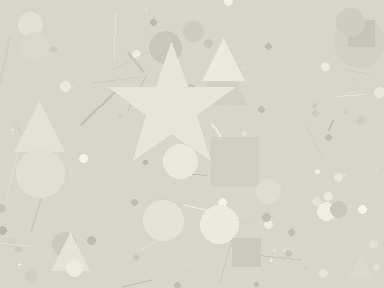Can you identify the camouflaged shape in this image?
The camouflaged shape is a star.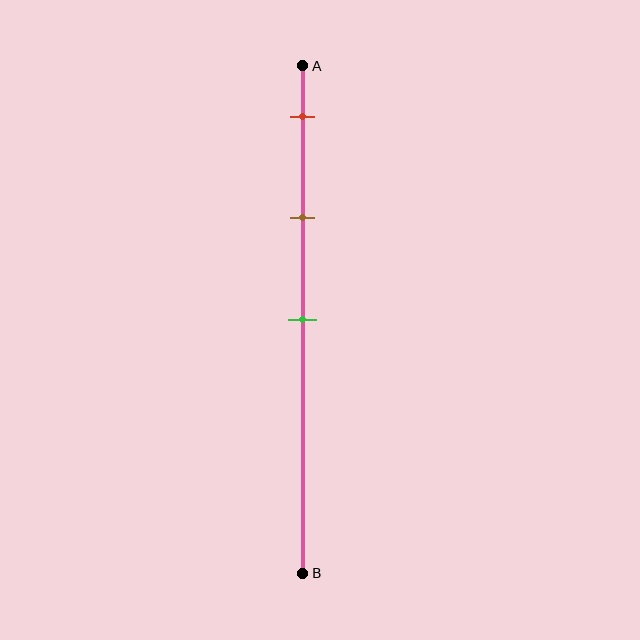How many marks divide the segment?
There are 3 marks dividing the segment.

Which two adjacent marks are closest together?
The red and brown marks are the closest adjacent pair.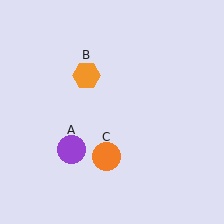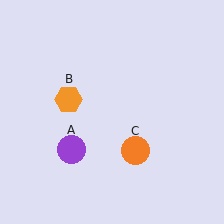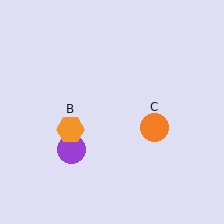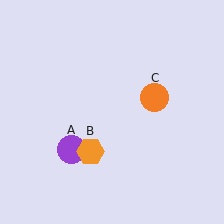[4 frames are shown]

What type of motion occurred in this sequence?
The orange hexagon (object B), orange circle (object C) rotated counterclockwise around the center of the scene.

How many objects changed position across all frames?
2 objects changed position: orange hexagon (object B), orange circle (object C).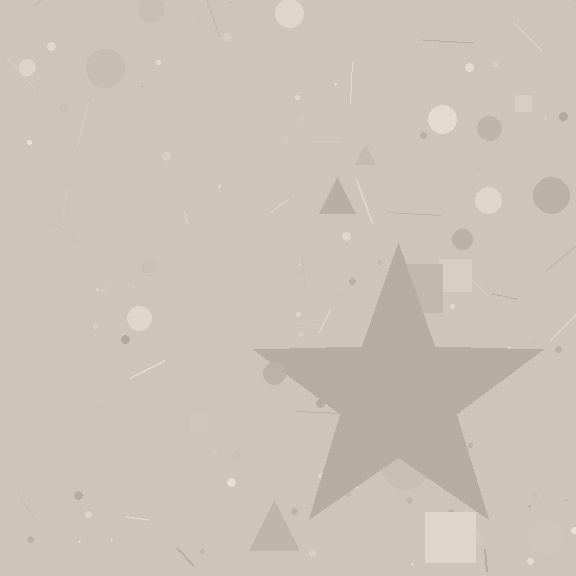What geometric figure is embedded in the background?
A star is embedded in the background.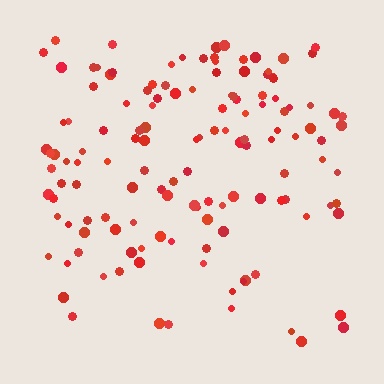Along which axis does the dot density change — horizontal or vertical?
Vertical.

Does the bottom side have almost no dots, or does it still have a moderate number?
Still a moderate number, just noticeably fewer than the top.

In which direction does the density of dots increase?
From bottom to top, with the top side densest.